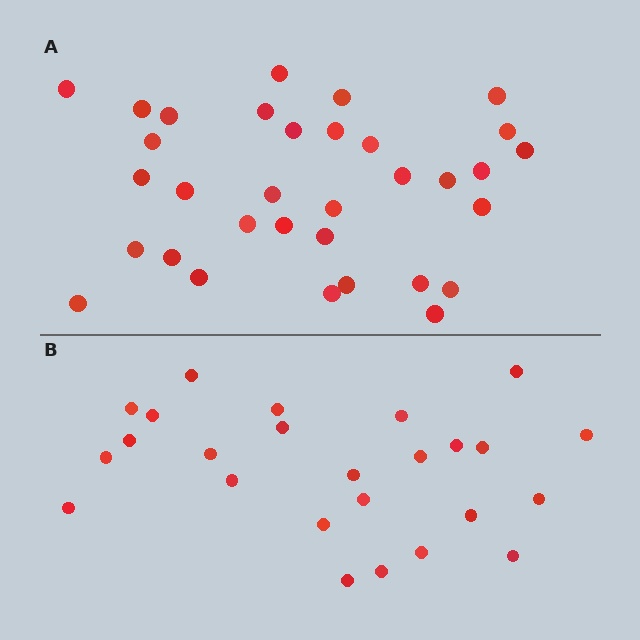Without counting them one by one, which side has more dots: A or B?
Region A (the top region) has more dots.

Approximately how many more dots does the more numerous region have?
Region A has roughly 8 or so more dots than region B.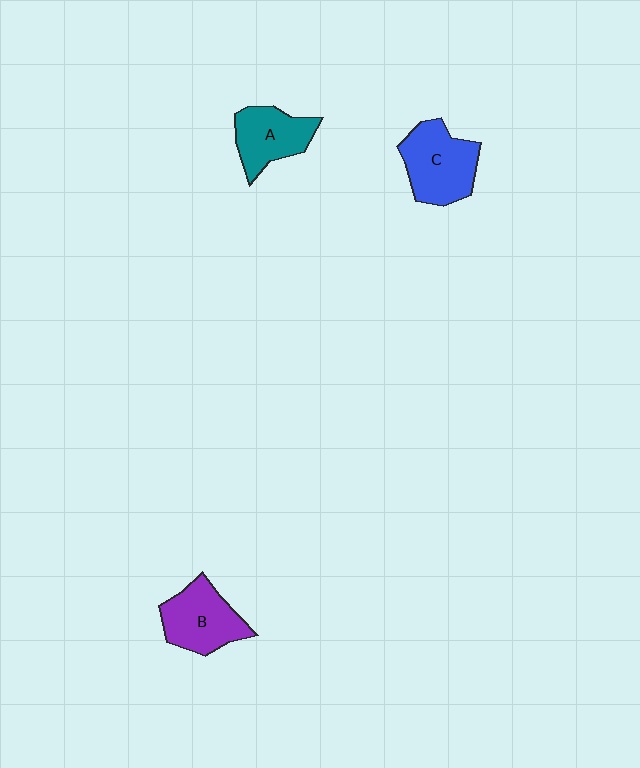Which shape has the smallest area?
Shape A (teal).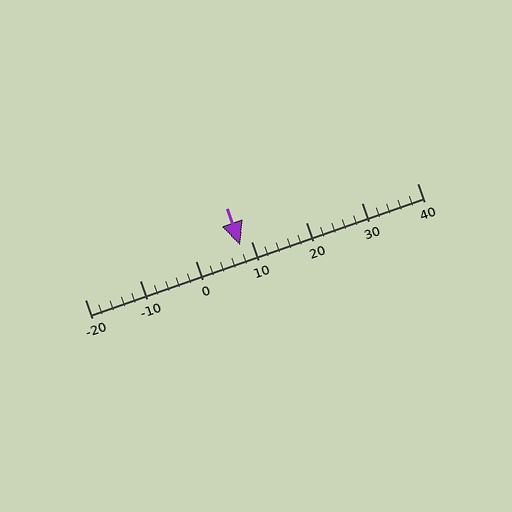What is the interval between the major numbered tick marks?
The major tick marks are spaced 10 units apart.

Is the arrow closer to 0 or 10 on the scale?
The arrow is closer to 10.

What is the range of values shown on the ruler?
The ruler shows values from -20 to 40.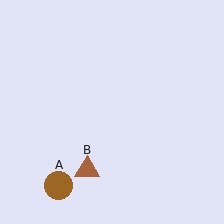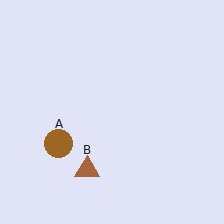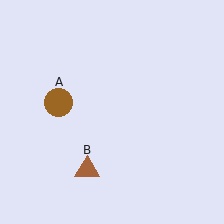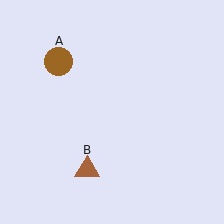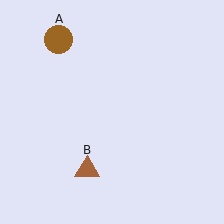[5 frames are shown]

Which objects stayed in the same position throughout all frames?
Brown triangle (object B) remained stationary.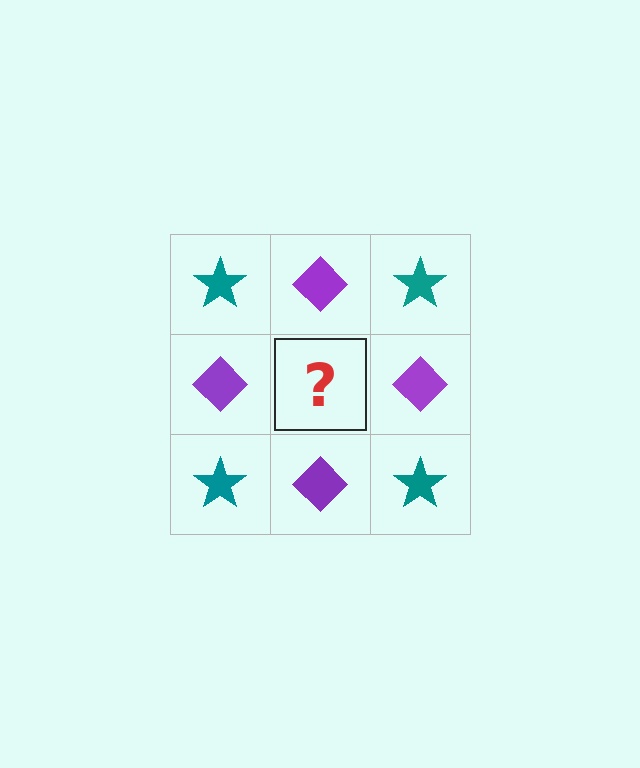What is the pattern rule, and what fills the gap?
The rule is that it alternates teal star and purple diamond in a checkerboard pattern. The gap should be filled with a teal star.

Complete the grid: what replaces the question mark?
The question mark should be replaced with a teal star.